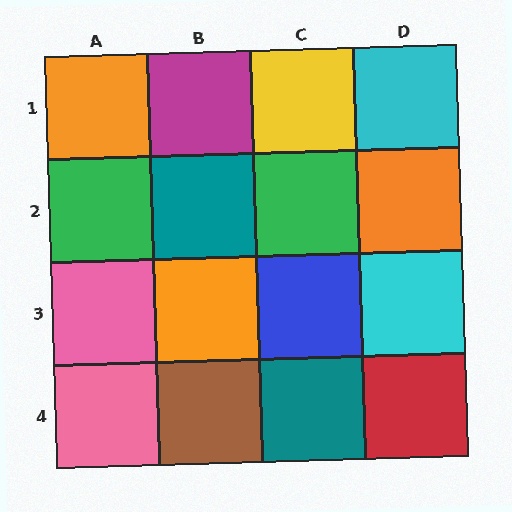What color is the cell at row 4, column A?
Pink.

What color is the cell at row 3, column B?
Orange.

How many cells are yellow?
1 cell is yellow.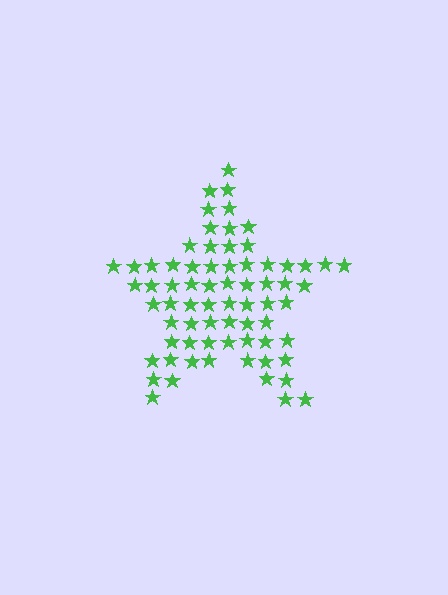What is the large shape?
The large shape is a star.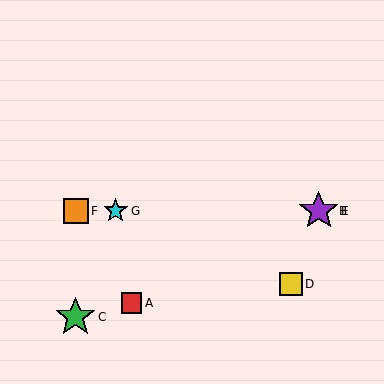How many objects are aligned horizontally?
4 objects (B, E, F, G) are aligned horizontally.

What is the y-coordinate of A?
Object A is at y≈303.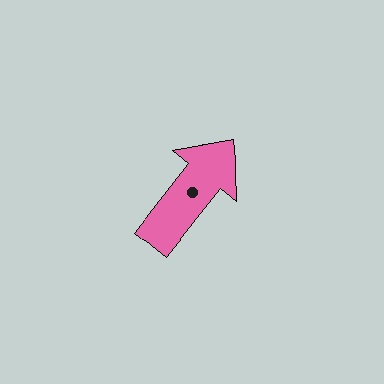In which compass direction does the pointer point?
Northeast.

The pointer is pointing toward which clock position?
Roughly 1 o'clock.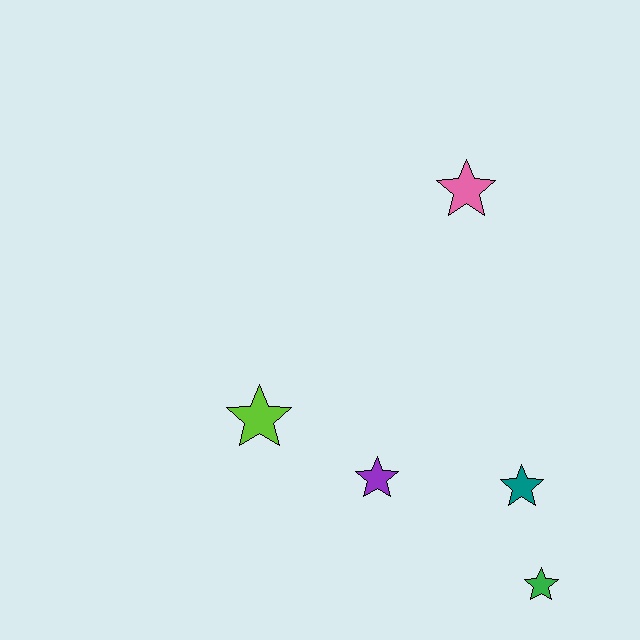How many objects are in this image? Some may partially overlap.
There are 5 objects.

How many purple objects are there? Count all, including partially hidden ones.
There is 1 purple object.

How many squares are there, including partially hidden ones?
There are no squares.